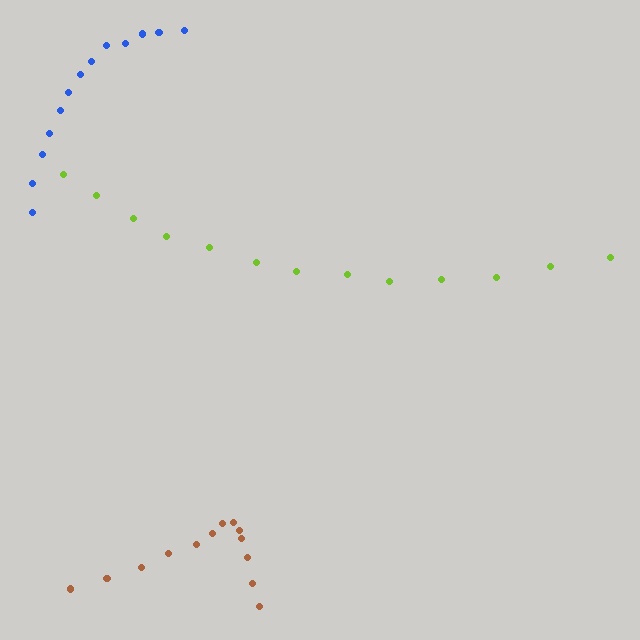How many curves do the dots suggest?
There are 3 distinct paths.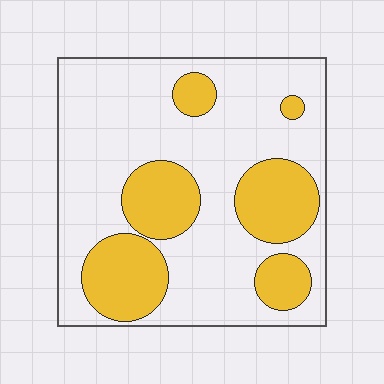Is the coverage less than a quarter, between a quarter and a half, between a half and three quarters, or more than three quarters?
Between a quarter and a half.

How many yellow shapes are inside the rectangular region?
6.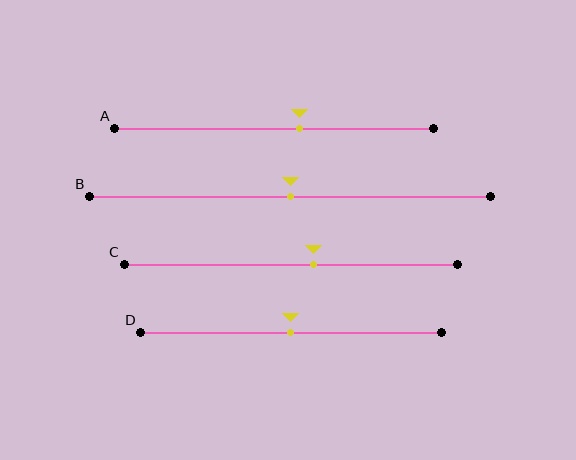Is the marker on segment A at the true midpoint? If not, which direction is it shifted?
No, the marker on segment A is shifted to the right by about 8% of the segment length.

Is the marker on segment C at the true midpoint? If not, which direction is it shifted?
No, the marker on segment C is shifted to the right by about 7% of the segment length.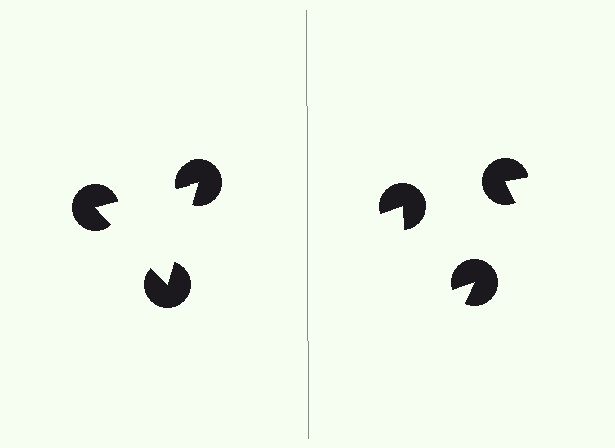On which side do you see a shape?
An illusory triangle appears on the left side. On the right side the wedge cuts are rotated, so no coherent shape forms.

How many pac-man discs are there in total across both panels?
6 — 3 on each side.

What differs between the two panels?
The pac-man discs are positioned identically on both sides; only the wedge orientations differ. On the left they align to a triangle; on the right they are misaligned.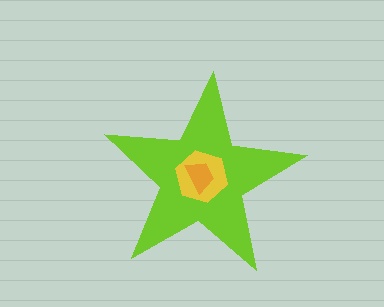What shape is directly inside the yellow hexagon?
The orange trapezoid.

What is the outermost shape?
The lime star.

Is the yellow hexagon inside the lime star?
Yes.